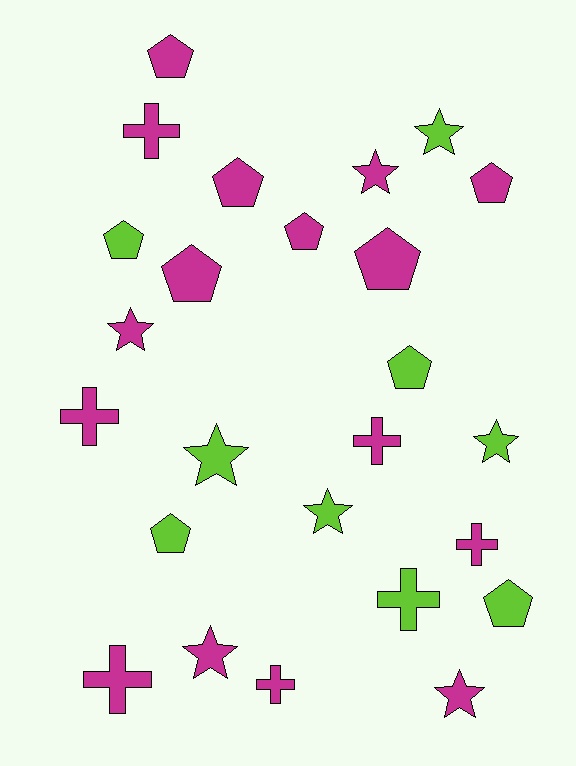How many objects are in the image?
There are 25 objects.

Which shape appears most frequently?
Pentagon, with 10 objects.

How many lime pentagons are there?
There are 4 lime pentagons.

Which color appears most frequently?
Magenta, with 16 objects.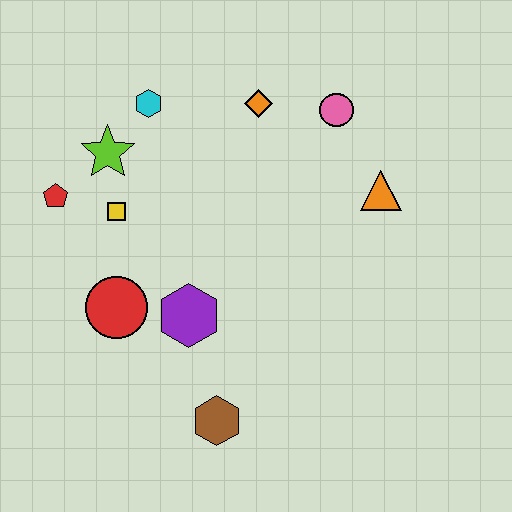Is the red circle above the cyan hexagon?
No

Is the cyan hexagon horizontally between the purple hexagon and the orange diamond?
No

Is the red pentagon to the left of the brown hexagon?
Yes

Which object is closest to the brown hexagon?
The purple hexagon is closest to the brown hexagon.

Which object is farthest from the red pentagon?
The orange triangle is farthest from the red pentagon.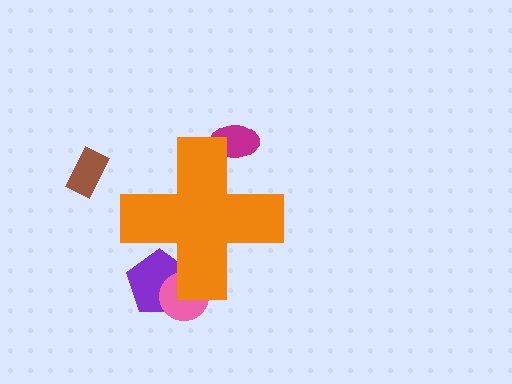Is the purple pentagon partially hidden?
Yes, the purple pentagon is partially hidden behind the orange cross.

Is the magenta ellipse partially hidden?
Yes, the magenta ellipse is partially hidden behind the orange cross.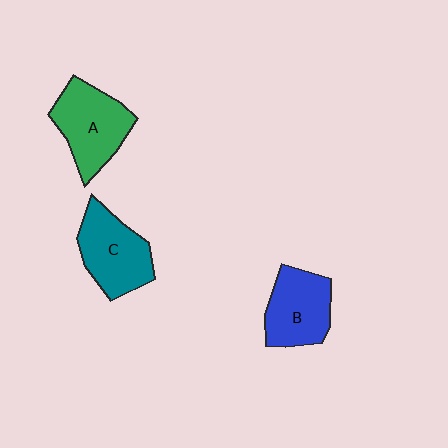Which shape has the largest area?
Shape A (green).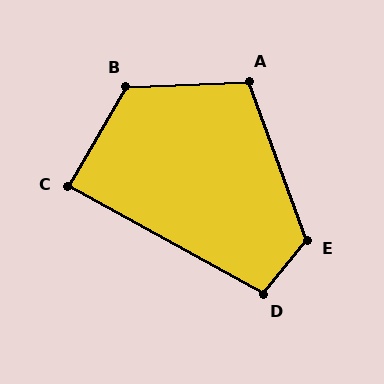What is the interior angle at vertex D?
Approximately 100 degrees (obtuse).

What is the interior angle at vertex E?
Approximately 121 degrees (obtuse).